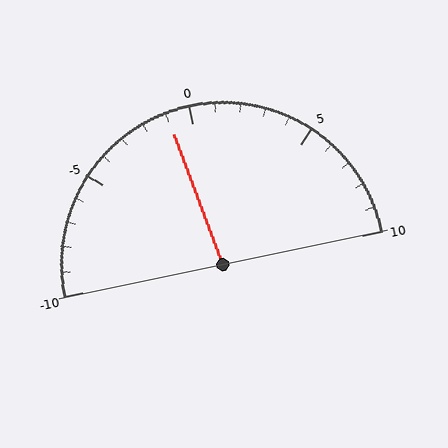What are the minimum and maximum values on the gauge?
The gauge ranges from -10 to 10.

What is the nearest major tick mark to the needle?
The nearest major tick mark is 0.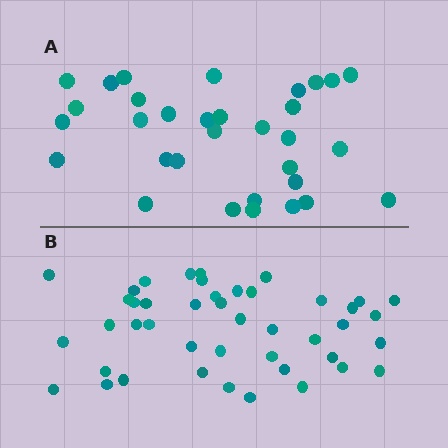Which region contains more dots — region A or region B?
Region B (the bottom region) has more dots.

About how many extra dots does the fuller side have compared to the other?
Region B has roughly 12 or so more dots than region A.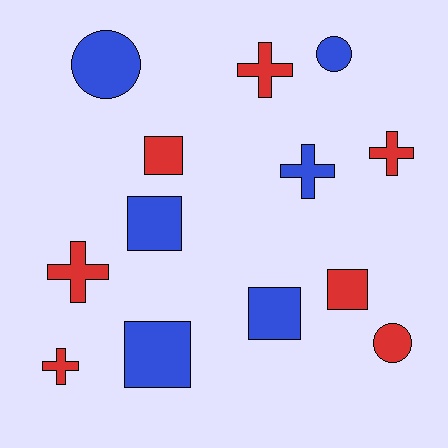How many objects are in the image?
There are 13 objects.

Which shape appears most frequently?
Cross, with 5 objects.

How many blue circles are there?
There are 2 blue circles.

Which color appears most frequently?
Red, with 7 objects.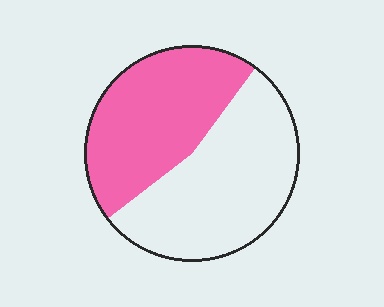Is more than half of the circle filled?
No.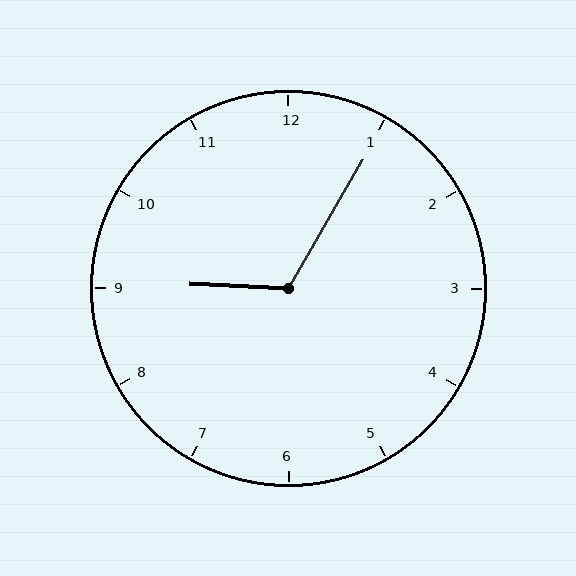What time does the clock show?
9:05.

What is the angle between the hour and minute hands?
Approximately 118 degrees.